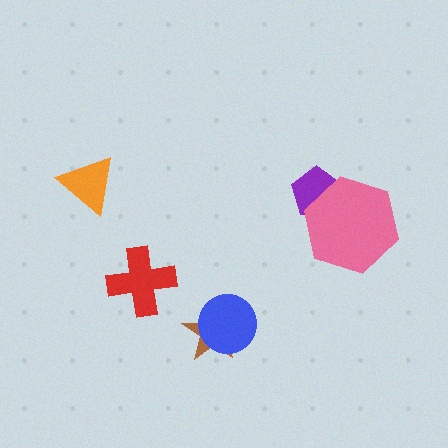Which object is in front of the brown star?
The blue circle is in front of the brown star.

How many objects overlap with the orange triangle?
0 objects overlap with the orange triangle.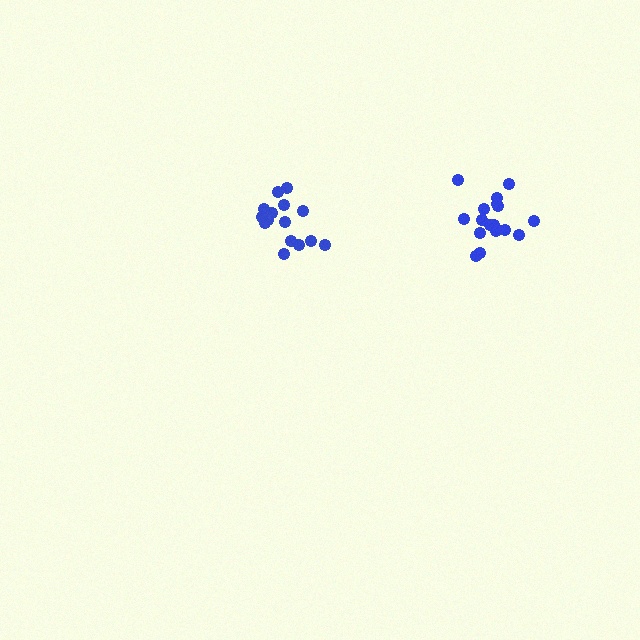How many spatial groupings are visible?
There are 2 spatial groupings.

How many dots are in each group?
Group 1: 15 dots, Group 2: 18 dots (33 total).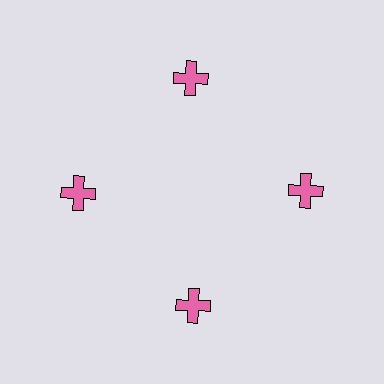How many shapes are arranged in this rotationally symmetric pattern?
There are 4 shapes, arranged in 4 groups of 1.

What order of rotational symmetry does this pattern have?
This pattern has 4-fold rotational symmetry.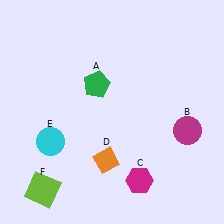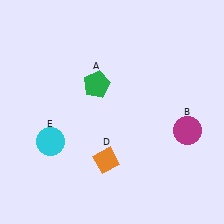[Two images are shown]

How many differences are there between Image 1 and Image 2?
There are 2 differences between the two images.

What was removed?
The lime square (F), the magenta hexagon (C) were removed in Image 2.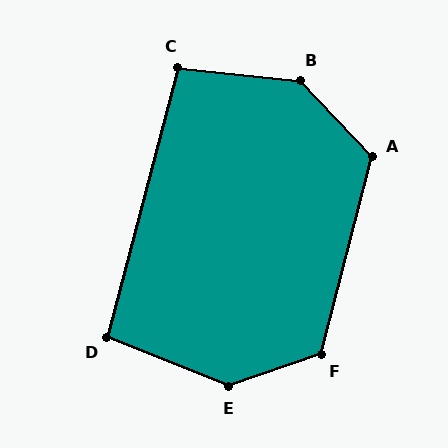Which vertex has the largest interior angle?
B, at approximately 139 degrees.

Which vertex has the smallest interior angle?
D, at approximately 98 degrees.